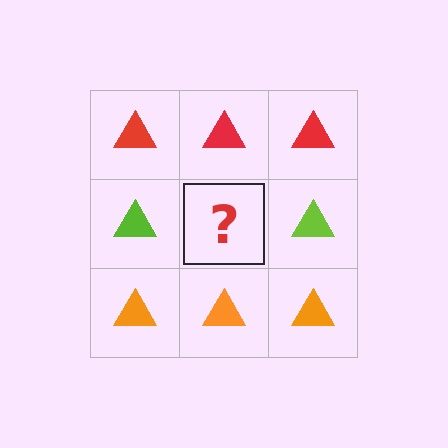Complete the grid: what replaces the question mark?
The question mark should be replaced with a lime triangle.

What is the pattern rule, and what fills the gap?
The rule is that each row has a consistent color. The gap should be filled with a lime triangle.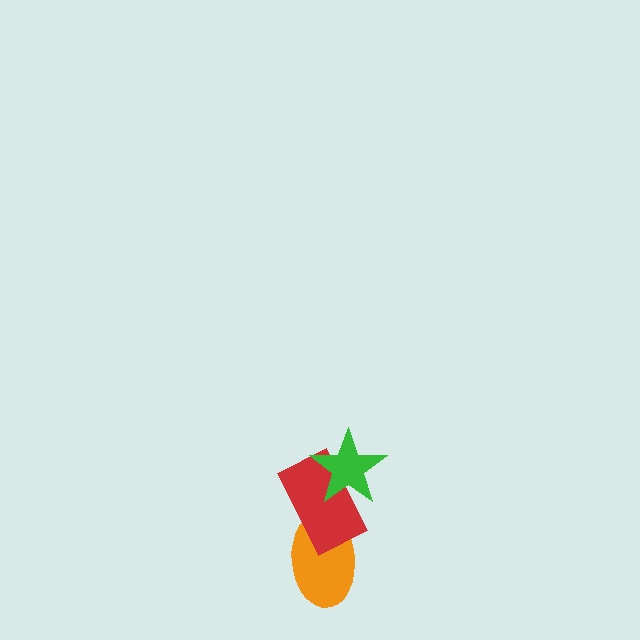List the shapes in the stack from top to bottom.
From top to bottom: the green star, the red rectangle, the orange ellipse.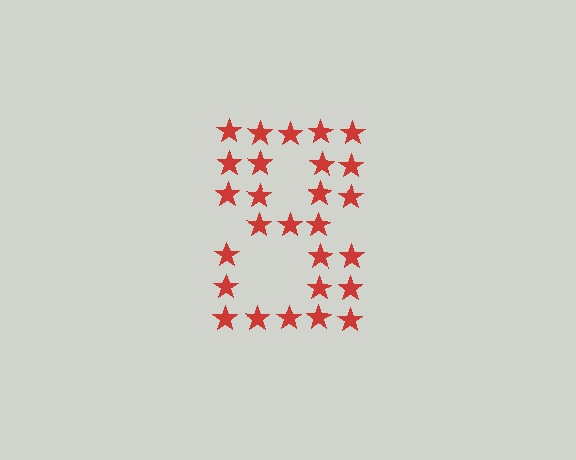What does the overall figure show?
The overall figure shows the digit 8.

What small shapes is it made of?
It is made of small stars.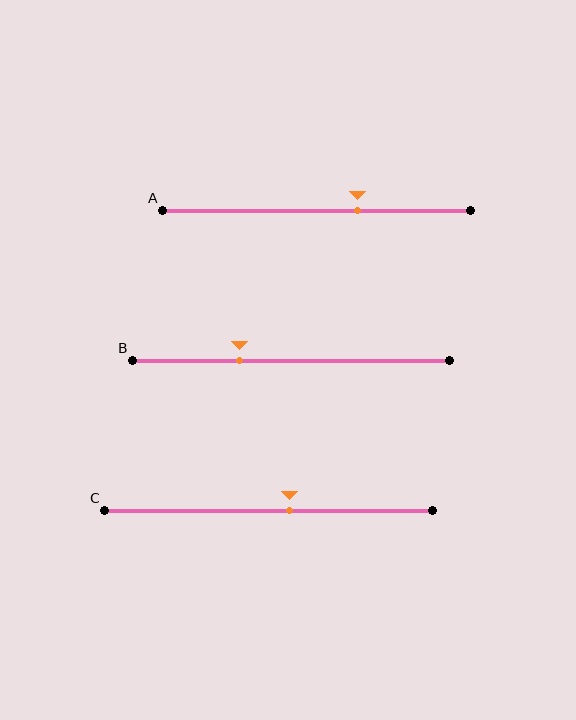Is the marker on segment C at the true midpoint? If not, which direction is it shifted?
No, the marker on segment C is shifted to the right by about 6% of the segment length.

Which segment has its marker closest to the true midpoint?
Segment C has its marker closest to the true midpoint.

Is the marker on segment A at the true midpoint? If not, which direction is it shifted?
No, the marker on segment A is shifted to the right by about 13% of the segment length.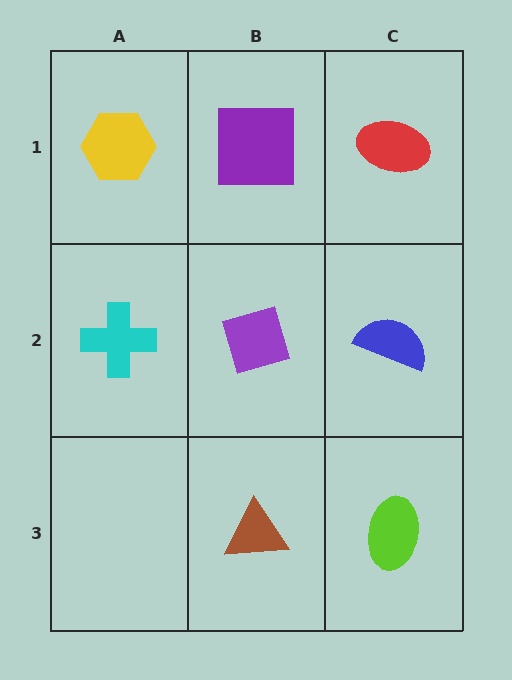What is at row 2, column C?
A blue semicircle.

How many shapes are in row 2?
3 shapes.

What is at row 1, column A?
A yellow hexagon.